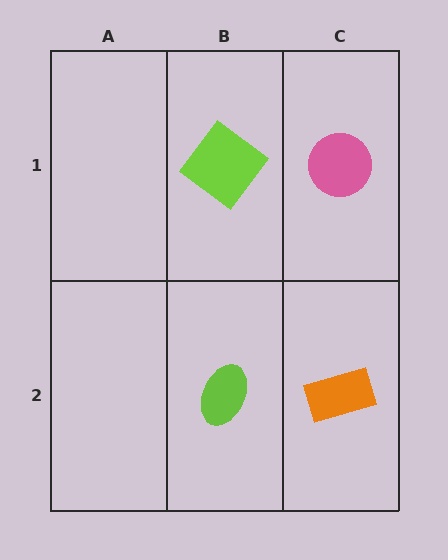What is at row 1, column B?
A lime diamond.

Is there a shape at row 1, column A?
No, that cell is empty.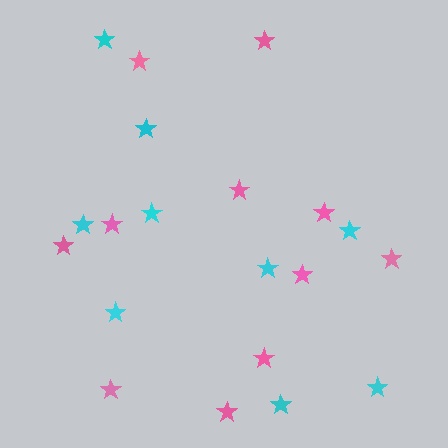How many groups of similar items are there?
There are 2 groups: one group of cyan stars (9) and one group of pink stars (11).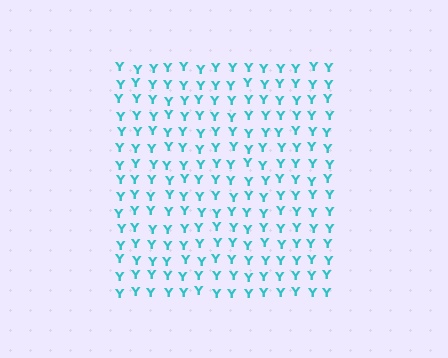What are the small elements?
The small elements are letter Y's.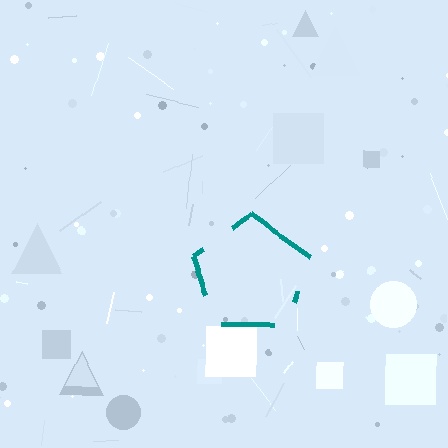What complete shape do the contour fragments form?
The contour fragments form a pentagon.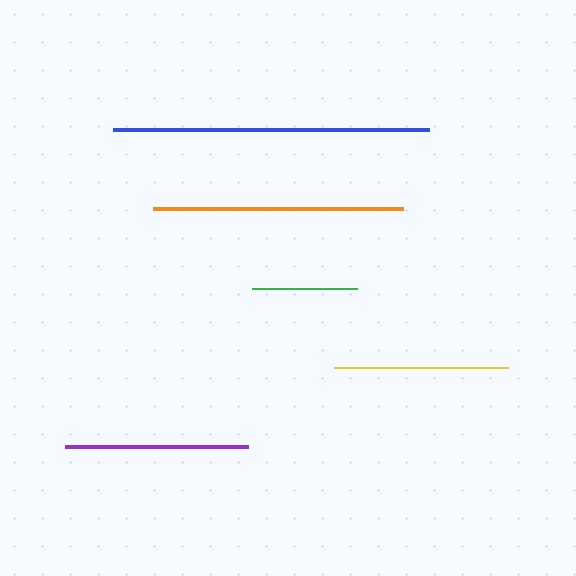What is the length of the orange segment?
The orange segment is approximately 250 pixels long.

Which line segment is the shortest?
The green line is the shortest at approximately 105 pixels.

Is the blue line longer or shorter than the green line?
The blue line is longer than the green line.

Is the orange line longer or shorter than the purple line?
The orange line is longer than the purple line.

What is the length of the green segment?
The green segment is approximately 105 pixels long.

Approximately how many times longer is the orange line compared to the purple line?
The orange line is approximately 1.4 times the length of the purple line.